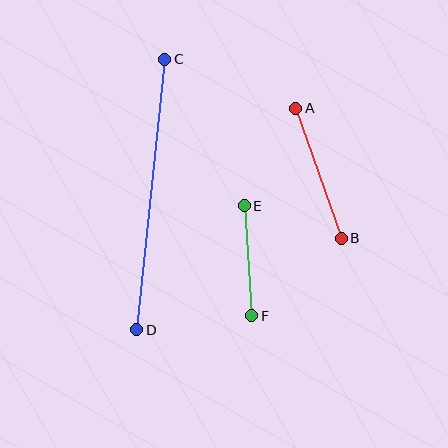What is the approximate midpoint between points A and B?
The midpoint is at approximately (318, 173) pixels.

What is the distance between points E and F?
The distance is approximately 110 pixels.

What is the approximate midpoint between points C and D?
The midpoint is at approximately (151, 195) pixels.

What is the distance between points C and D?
The distance is approximately 272 pixels.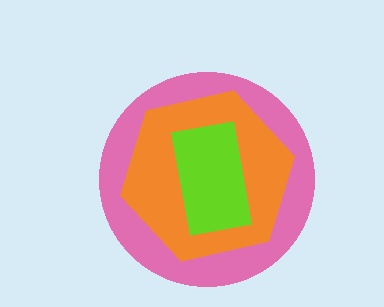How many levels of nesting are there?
3.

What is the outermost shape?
The pink circle.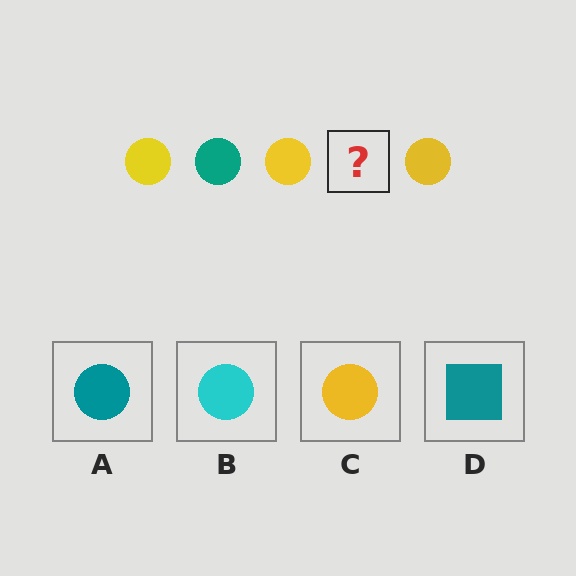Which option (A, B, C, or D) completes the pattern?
A.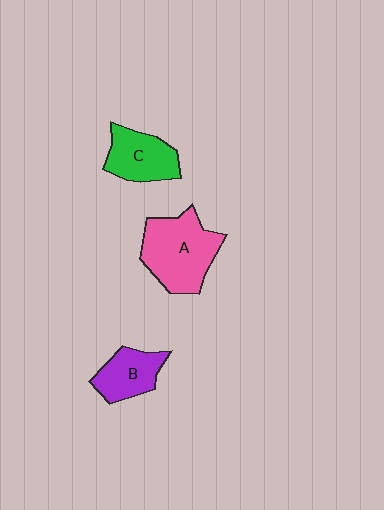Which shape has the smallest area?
Shape B (purple).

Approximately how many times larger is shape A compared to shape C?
Approximately 1.5 times.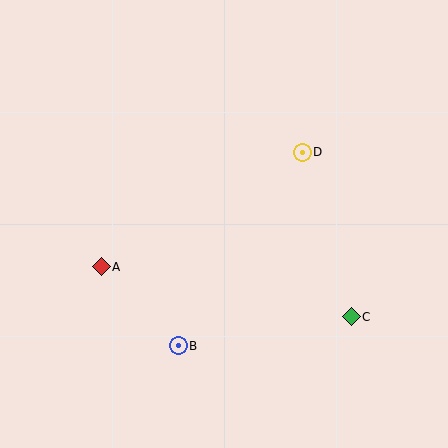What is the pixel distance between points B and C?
The distance between B and C is 175 pixels.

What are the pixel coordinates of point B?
Point B is at (178, 346).